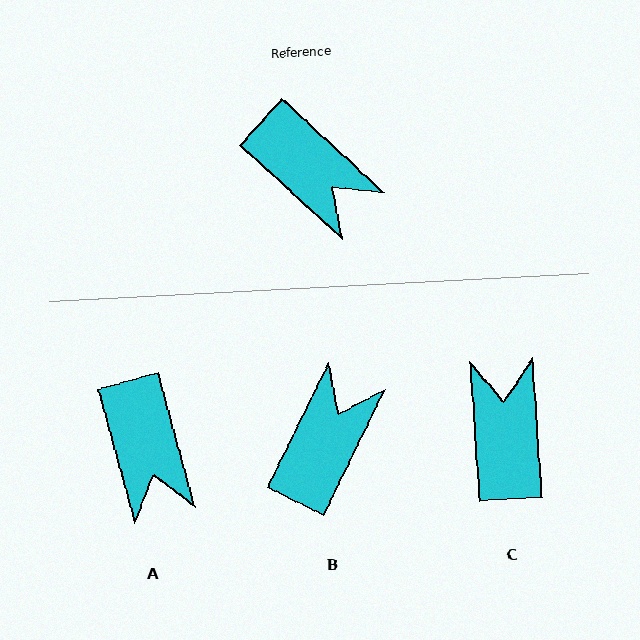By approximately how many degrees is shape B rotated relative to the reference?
Approximately 106 degrees counter-clockwise.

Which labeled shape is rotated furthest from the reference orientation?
C, about 136 degrees away.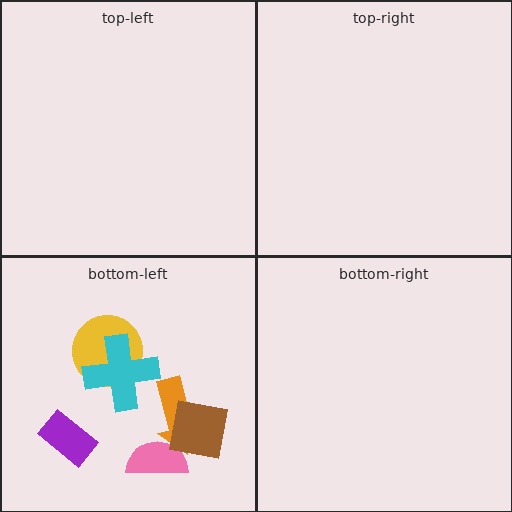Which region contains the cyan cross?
The bottom-left region.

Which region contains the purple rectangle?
The bottom-left region.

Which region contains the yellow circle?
The bottom-left region.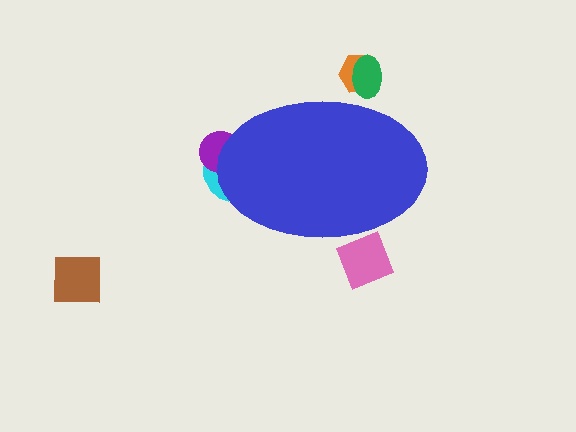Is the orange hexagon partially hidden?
Yes, the orange hexagon is partially hidden behind the blue ellipse.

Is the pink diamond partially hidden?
Yes, the pink diamond is partially hidden behind the blue ellipse.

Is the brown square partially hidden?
No, the brown square is fully visible.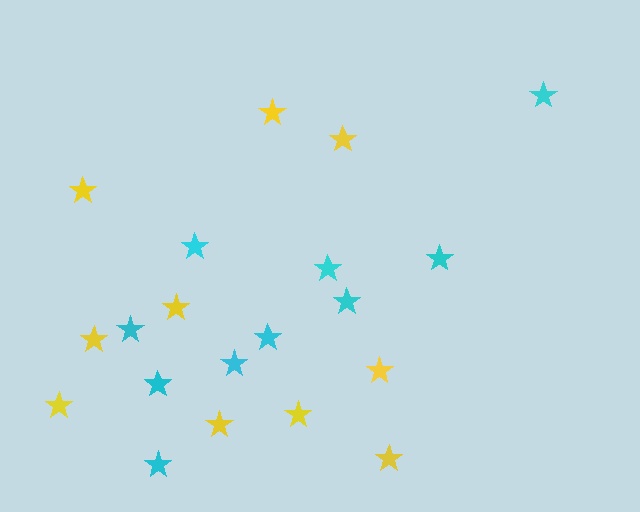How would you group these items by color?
There are 2 groups: one group of yellow stars (10) and one group of cyan stars (10).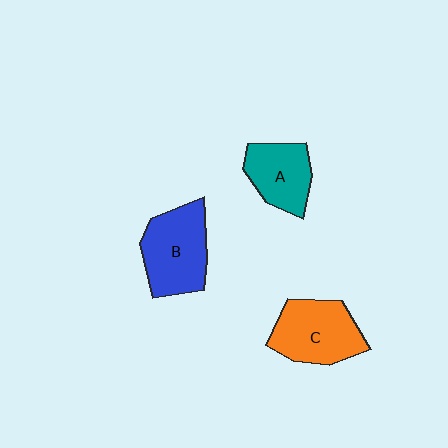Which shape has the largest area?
Shape B (blue).